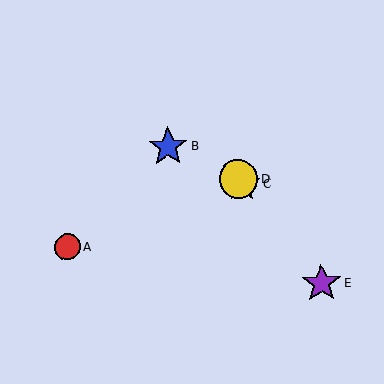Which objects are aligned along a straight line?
Objects C, D, E are aligned along a straight line.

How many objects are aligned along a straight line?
3 objects (C, D, E) are aligned along a straight line.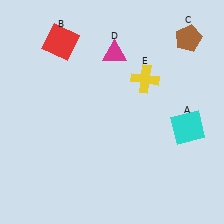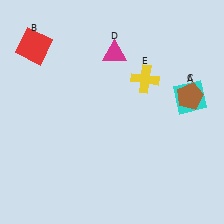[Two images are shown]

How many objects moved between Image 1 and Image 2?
3 objects moved between the two images.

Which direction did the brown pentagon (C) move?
The brown pentagon (C) moved down.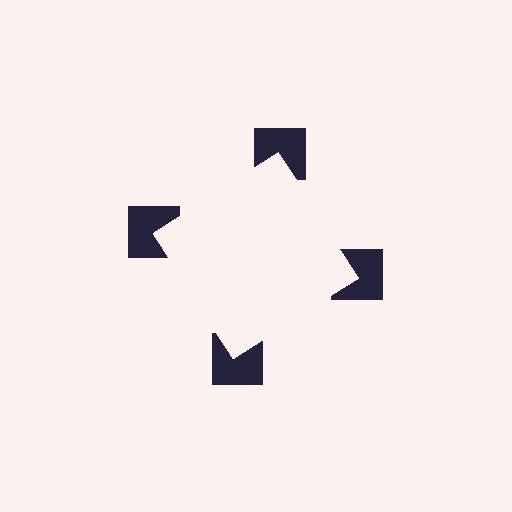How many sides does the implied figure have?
4 sides.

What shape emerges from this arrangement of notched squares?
An illusory square — its edges are inferred from the aligned wedge cuts in the notched squares, not physically drawn.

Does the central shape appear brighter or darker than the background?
It typically appears slightly brighter than the background, even though no actual brightness change is drawn.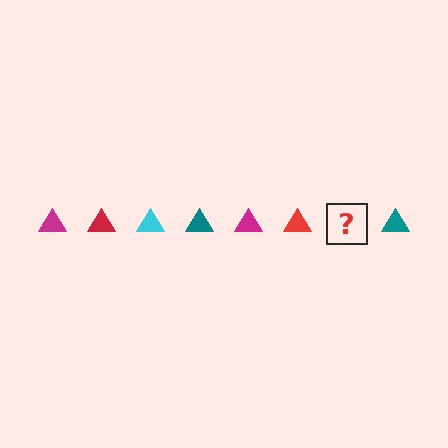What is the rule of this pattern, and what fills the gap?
The rule is that the pattern cycles through magenta, red, cyan, teal triangles. The gap should be filled with a cyan triangle.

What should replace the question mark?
The question mark should be replaced with a cyan triangle.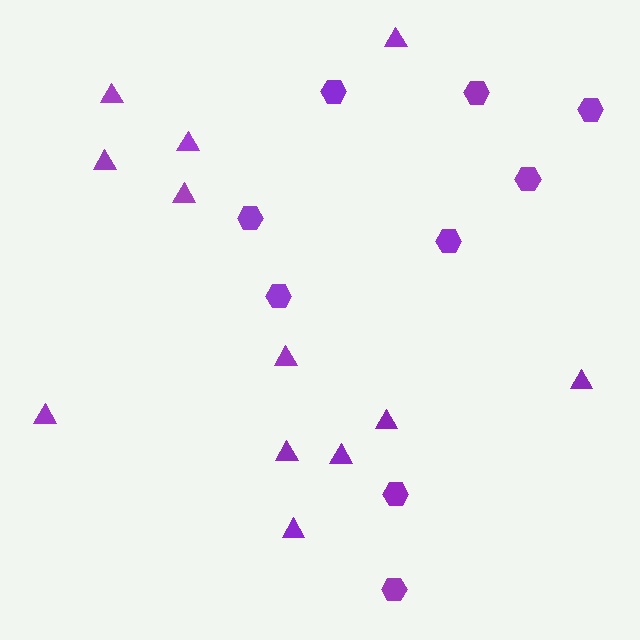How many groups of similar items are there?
There are 2 groups: one group of hexagons (9) and one group of triangles (12).